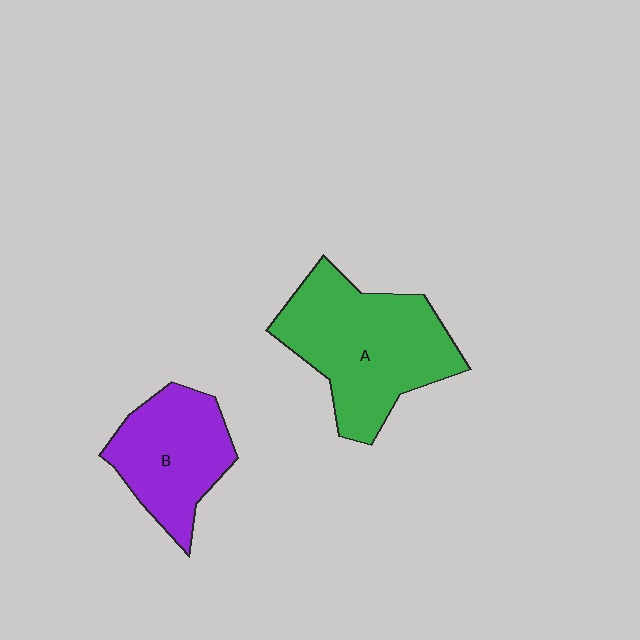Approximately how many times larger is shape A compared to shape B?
Approximately 1.5 times.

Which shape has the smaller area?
Shape B (purple).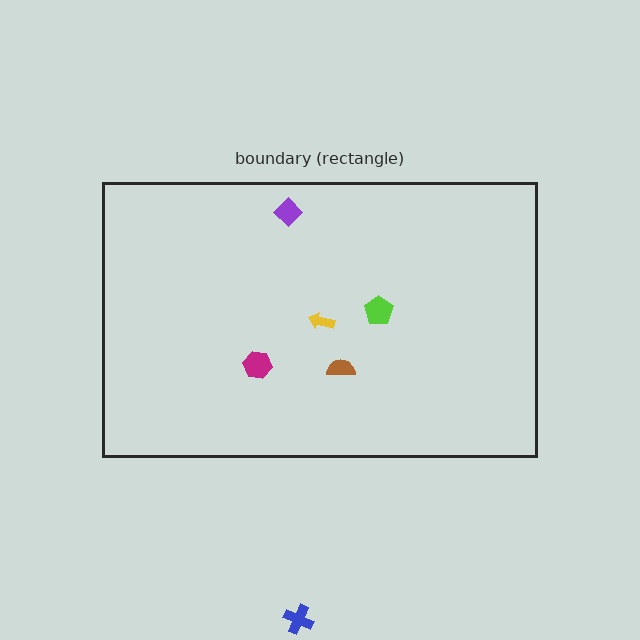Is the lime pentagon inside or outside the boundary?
Inside.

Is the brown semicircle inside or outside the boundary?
Inside.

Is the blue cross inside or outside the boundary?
Outside.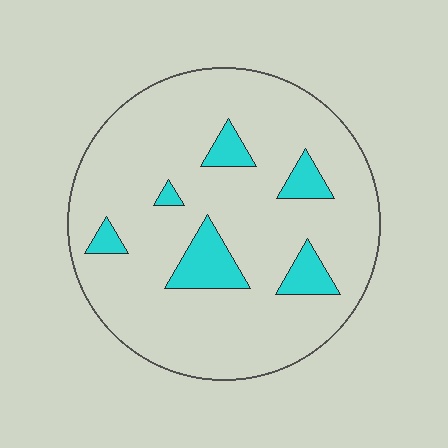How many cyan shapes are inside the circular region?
6.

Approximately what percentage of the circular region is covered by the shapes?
Approximately 10%.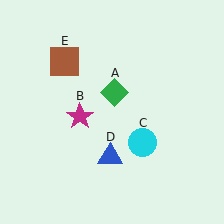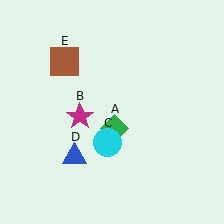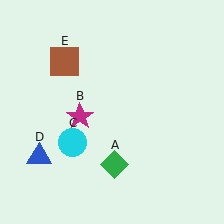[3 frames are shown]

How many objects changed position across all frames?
3 objects changed position: green diamond (object A), cyan circle (object C), blue triangle (object D).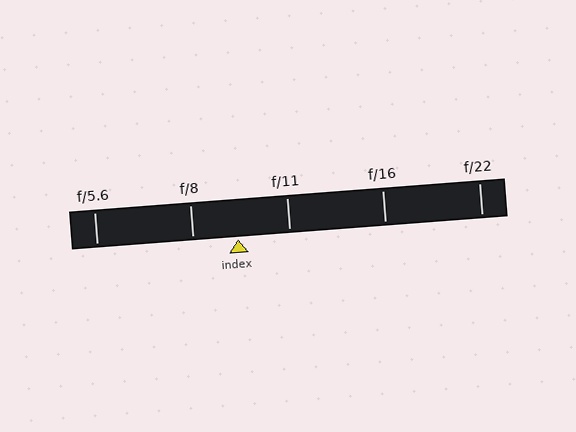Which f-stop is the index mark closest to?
The index mark is closest to f/8.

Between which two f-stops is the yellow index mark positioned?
The index mark is between f/8 and f/11.